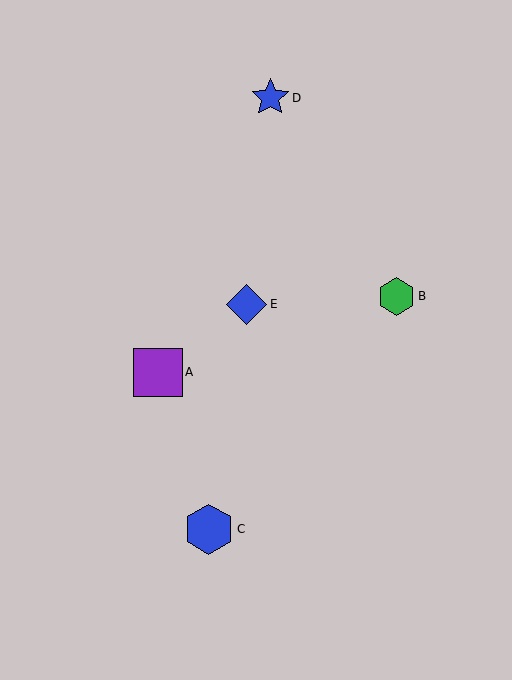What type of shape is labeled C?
Shape C is a blue hexagon.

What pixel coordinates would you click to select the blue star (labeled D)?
Click at (270, 98) to select the blue star D.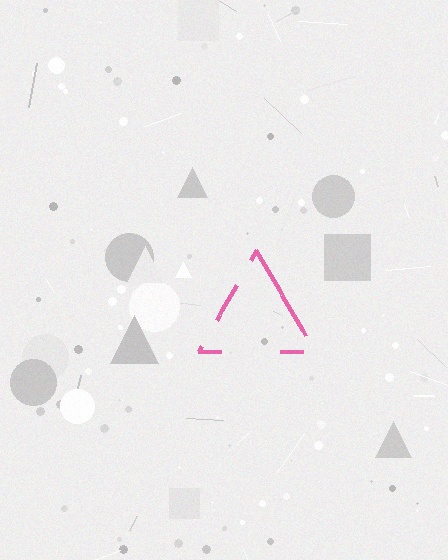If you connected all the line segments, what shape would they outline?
They would outline a triangle.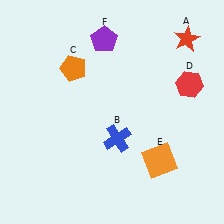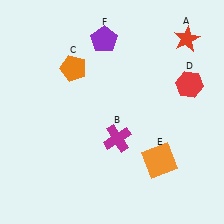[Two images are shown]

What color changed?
The cross (B) changed from blue in Image 1 to magenta in Image 2.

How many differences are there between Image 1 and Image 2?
There is 1 difference between the two images.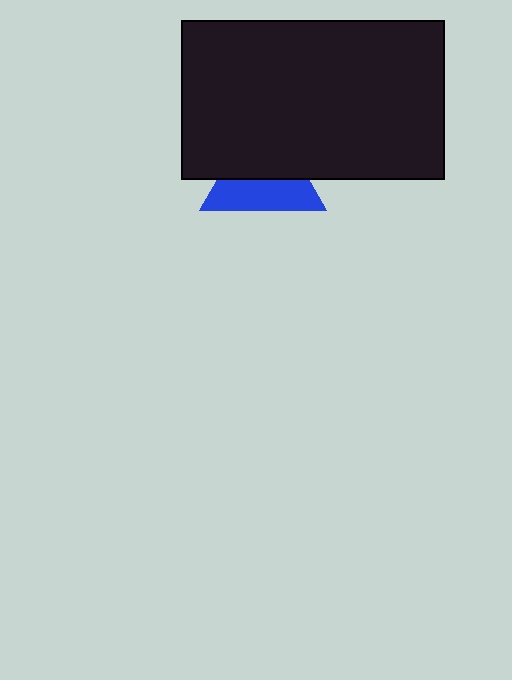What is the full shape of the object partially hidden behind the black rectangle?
The partially hidden object is a blue triangle.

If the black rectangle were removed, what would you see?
You would see the complete blue triangle.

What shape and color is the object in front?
The object in front is a black rectangle.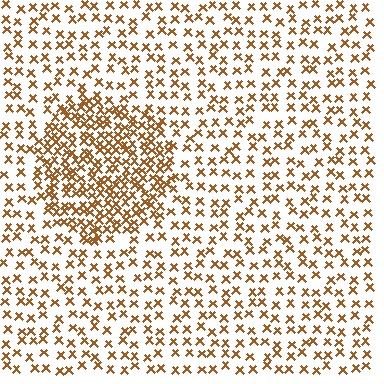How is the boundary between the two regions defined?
The boundary is defined by a change in element density (approximately 2.2x ratio). All elements are the same color, size, and shape.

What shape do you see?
I see a circle.